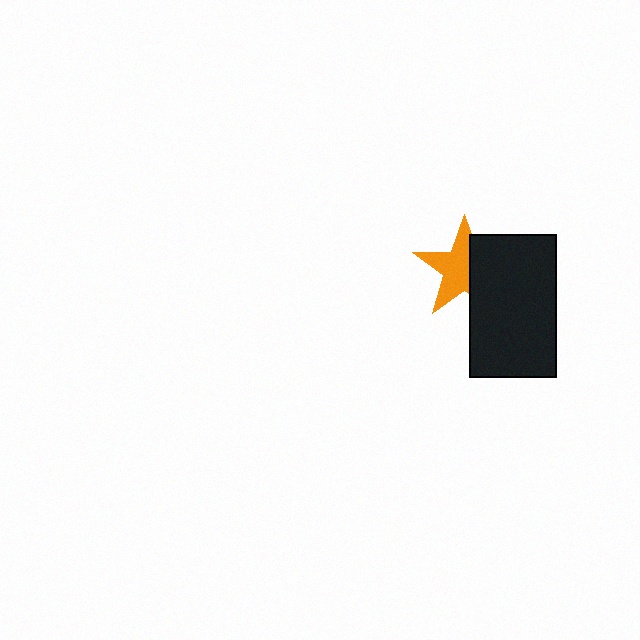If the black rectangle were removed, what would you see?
You would see the complete orange star.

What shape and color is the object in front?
The object in front is a black rectangle.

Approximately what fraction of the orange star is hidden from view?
Roughly 40% of the orange star is hidden behind the black rectangle.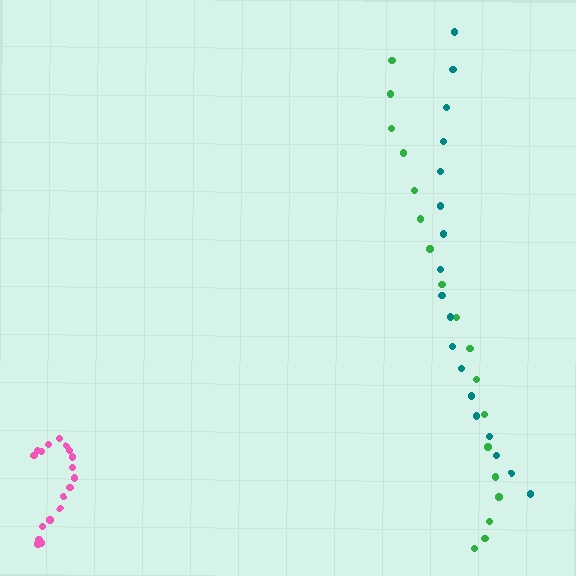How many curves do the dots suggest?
There are 3 distinct paths.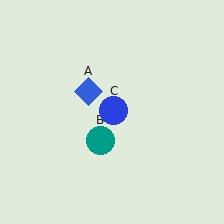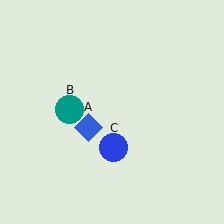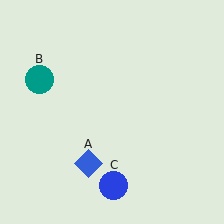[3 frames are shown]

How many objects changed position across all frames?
3 objects changed position: blue diamond (object A), teal circle (object B), blue circle (object C).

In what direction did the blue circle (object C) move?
The blue circle (object C) moved down.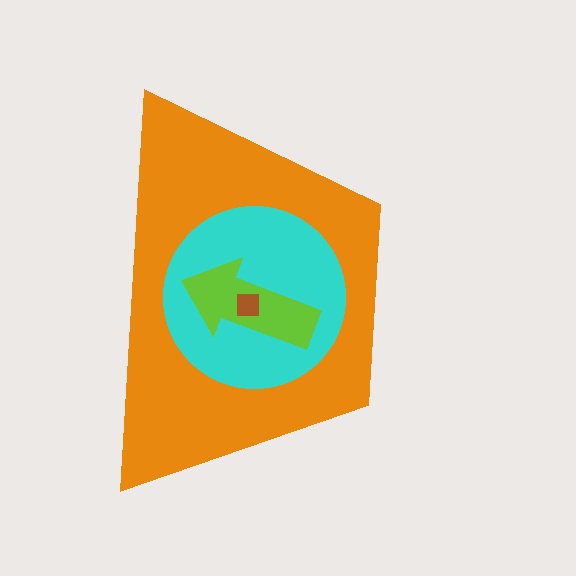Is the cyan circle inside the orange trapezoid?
Yes.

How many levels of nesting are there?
4.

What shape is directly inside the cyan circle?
The lime arrow.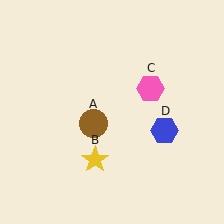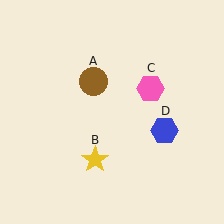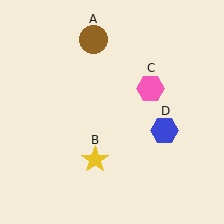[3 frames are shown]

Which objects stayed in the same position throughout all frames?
Yellow star (object B) and pink hexagon (object C) and blue hexagon (object D) remained stationary.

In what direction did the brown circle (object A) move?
The brown circle (object A) moved up.